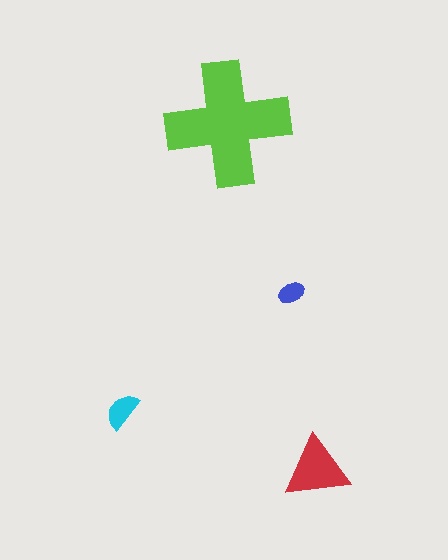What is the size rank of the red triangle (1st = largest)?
2nd.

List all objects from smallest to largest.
The blue ellipse, the cyan semicircle, the red triangle, the lime cross.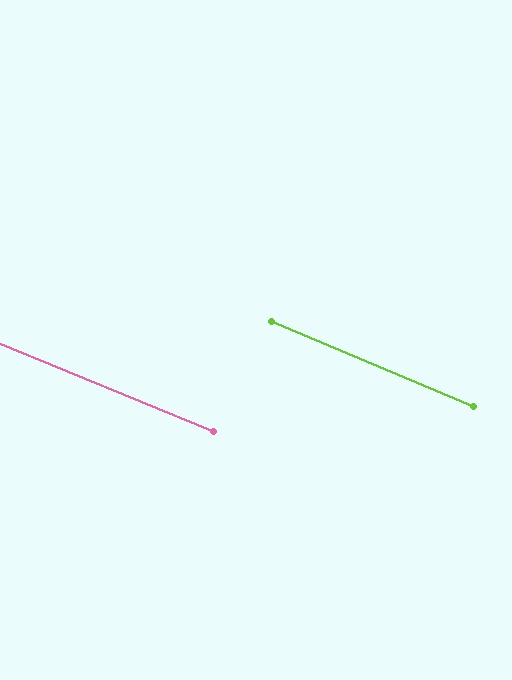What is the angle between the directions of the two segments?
Approximately 1 degree.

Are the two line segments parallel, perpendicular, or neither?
Parallel — their directions differ by only 0.6°.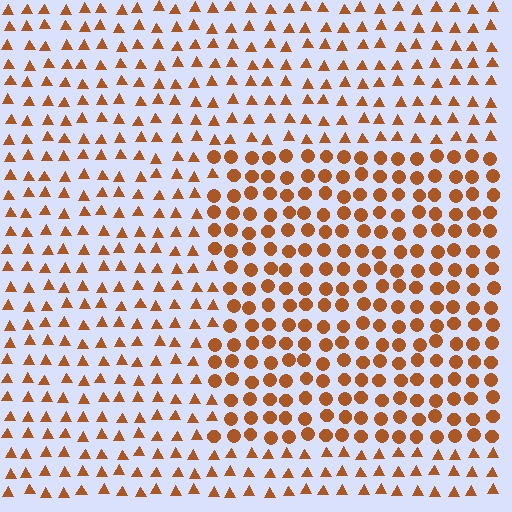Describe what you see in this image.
The image is filled with small brown elements arranged in a uniform grid. A rectangle-shaped region contains circles, while the surrounding area contains triangles. The boundary is defined purely by the change in element shape.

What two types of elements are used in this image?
The image uses circles inside the rectangle region and triangles outside it.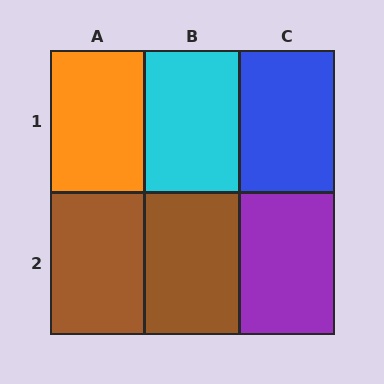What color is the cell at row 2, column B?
Brown.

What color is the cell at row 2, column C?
Purple.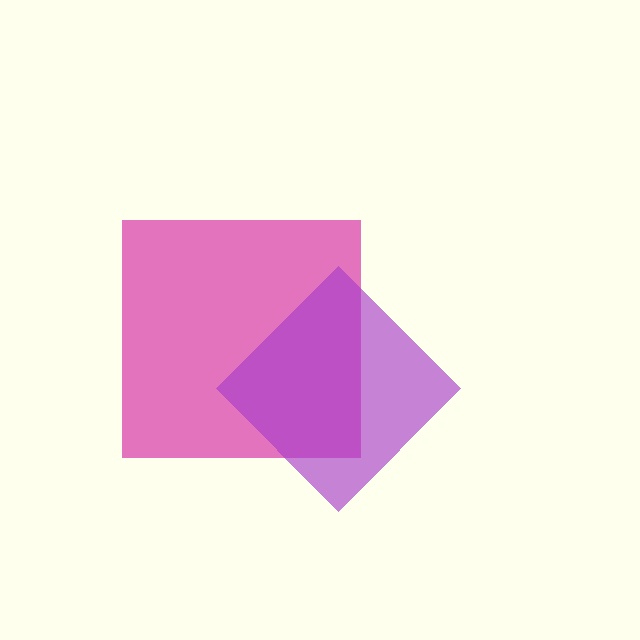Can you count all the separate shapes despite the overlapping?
Yes, there are 2 separate shapes.